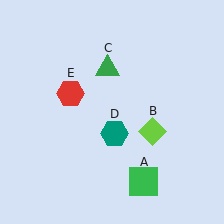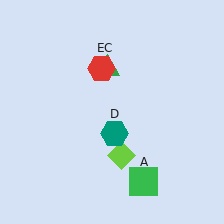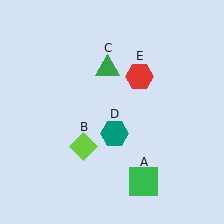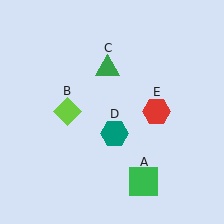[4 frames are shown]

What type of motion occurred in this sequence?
The lime diamond (object B), red hexagon (object E) rotated clockwise around the center of the scene.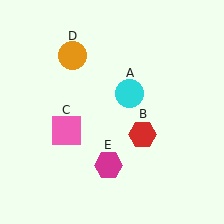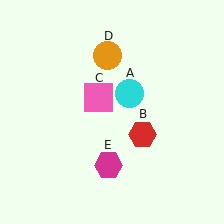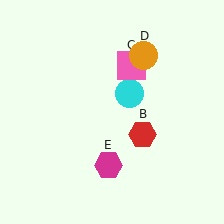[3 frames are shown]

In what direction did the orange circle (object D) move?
The orange circle (object D) moved right.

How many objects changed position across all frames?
2 objects changed position: pink square (object C), orange circle (object D).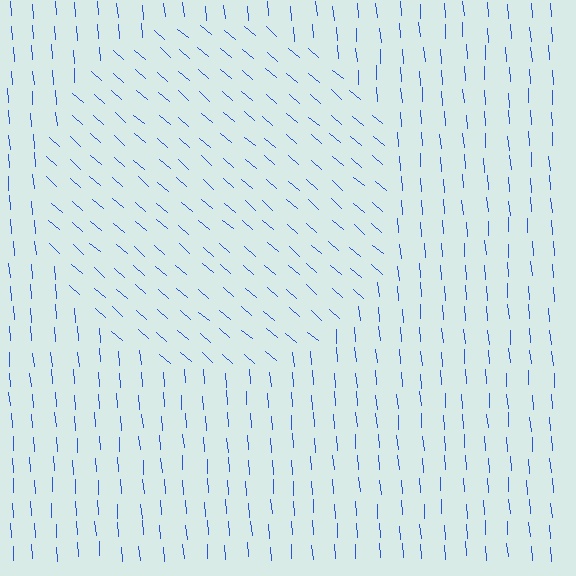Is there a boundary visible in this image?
Yes, there is a texture boundary formed by a change in line orientation.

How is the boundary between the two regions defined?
The boundary is defined purely by a change in line orientation (approximately 45 degrees difference). All lines are the same color and thickness.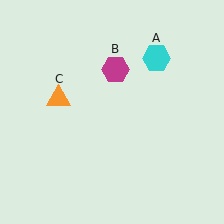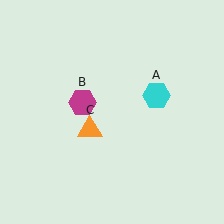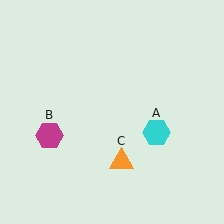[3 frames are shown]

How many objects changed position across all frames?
3 objects changed position: cyan hexagon (object A), magenta hexagon (object B), orange triangle (object C).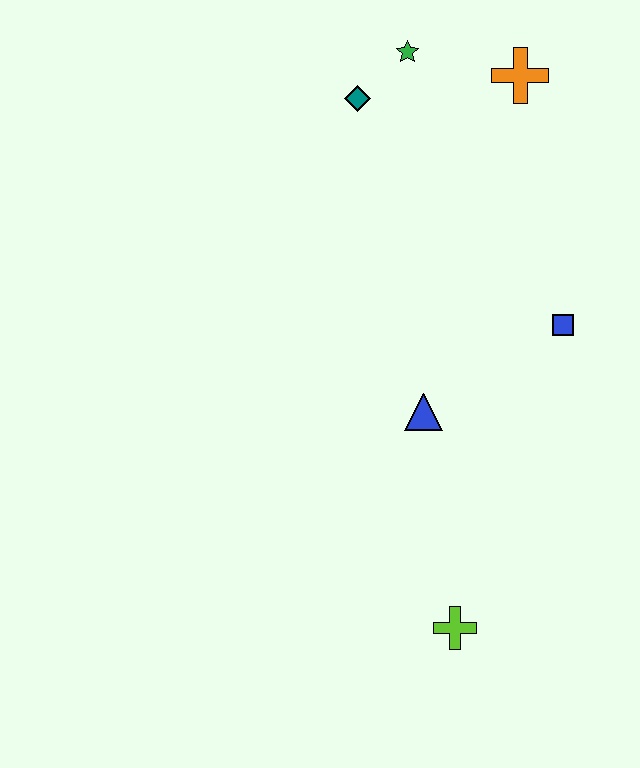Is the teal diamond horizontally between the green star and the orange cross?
No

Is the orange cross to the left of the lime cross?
No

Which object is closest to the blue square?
The blue triangle is closest to the blue square.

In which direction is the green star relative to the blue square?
The green star is above the blue square.